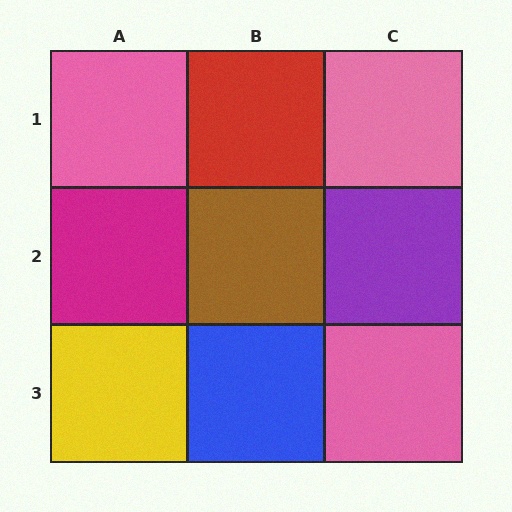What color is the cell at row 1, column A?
Pink.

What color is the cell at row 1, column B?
Red.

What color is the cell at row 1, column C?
Pink.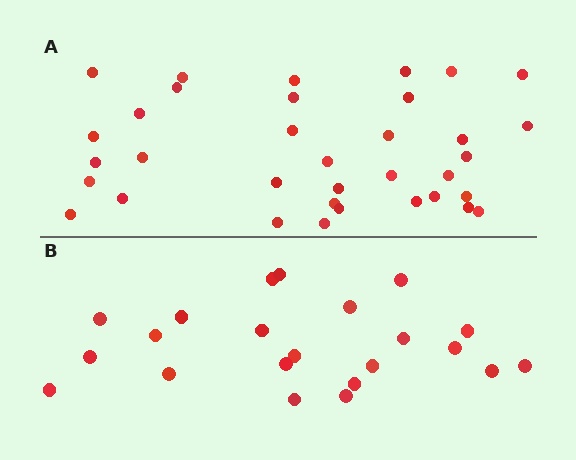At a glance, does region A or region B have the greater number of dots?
Region A (the top region) has more dots.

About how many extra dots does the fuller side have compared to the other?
Region A has approximately 15 more dots than region B.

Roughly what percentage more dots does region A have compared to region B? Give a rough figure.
About 60% more.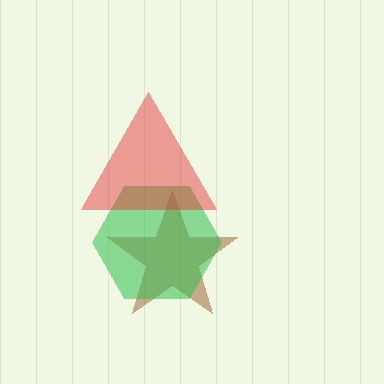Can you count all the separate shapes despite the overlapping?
Yes, there are 3 separate shapes.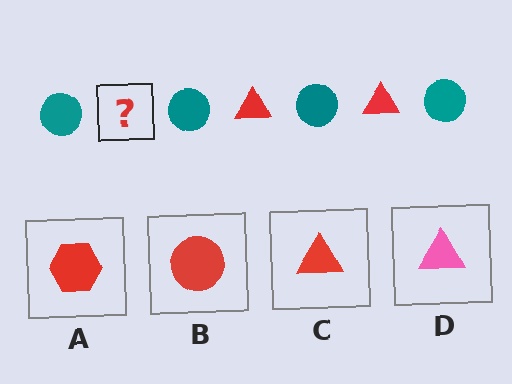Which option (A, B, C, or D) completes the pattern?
C.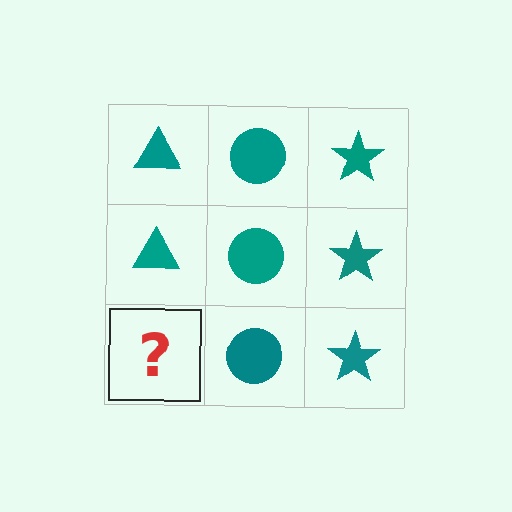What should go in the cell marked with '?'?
The missing cell should contain a teal triangle.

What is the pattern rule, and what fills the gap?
The rule is that each column has a consistent shape. The gap should be filled with a teal triangle.